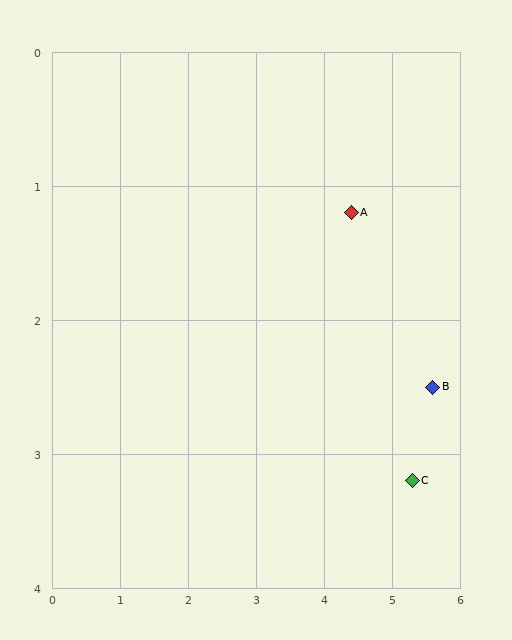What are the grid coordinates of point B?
Point B is at approximately (5.6, 2.5).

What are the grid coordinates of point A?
Point A is at approximately (4.4, 1.2).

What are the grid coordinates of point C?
Point C is at approximately (5.3, 3.2).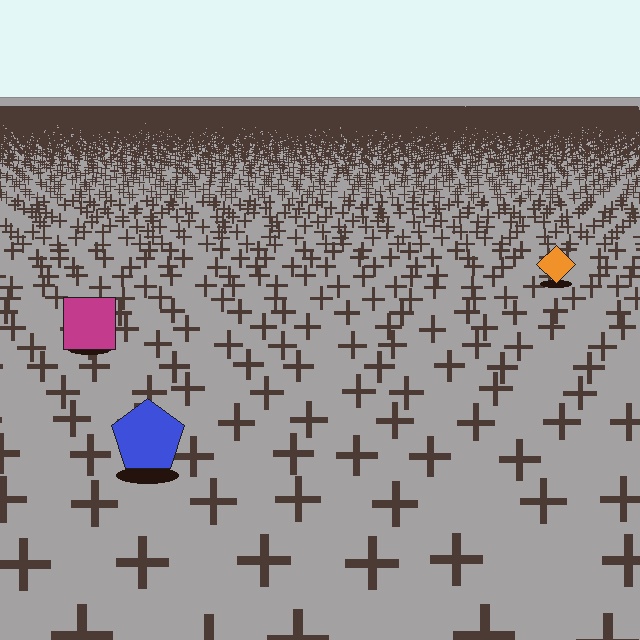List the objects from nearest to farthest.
From nearest to farthest: the blue pentagon, the magenta square, the orange diamond.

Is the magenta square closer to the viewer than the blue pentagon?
No. The blue pentagon is closer — you can tell from the texture gradient: the ground texture is coarser near it.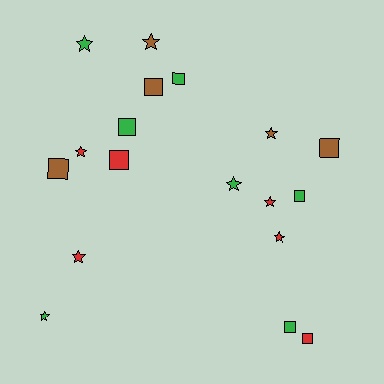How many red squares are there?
There are 2 red squares.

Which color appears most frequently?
Green, with 7 objects.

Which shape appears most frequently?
Square, with 9 objects.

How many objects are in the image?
There are 18 objects.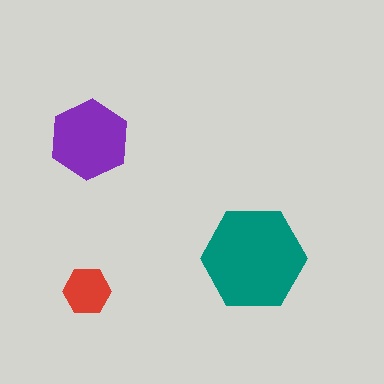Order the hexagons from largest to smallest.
the teal one, the purple one, the red one.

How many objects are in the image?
There are 3 objects in the image.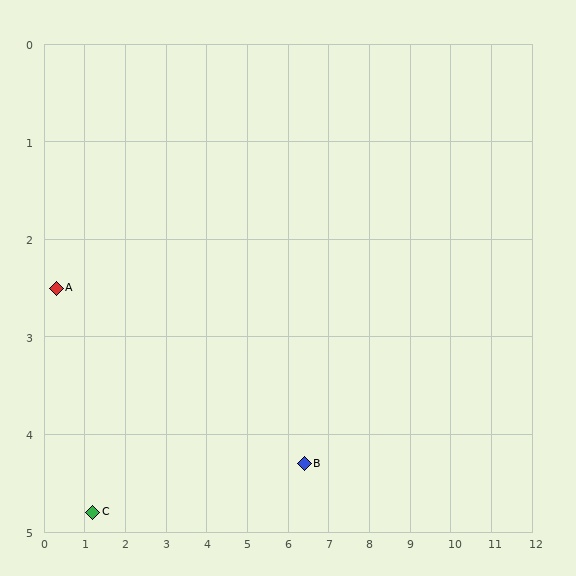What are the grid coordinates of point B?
Point B is at approximately (6.4, 4.3).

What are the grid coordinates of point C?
Point C is at approximately (1.2, 4.8).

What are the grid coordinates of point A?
Point A is at approximately (0.3, 2.5).